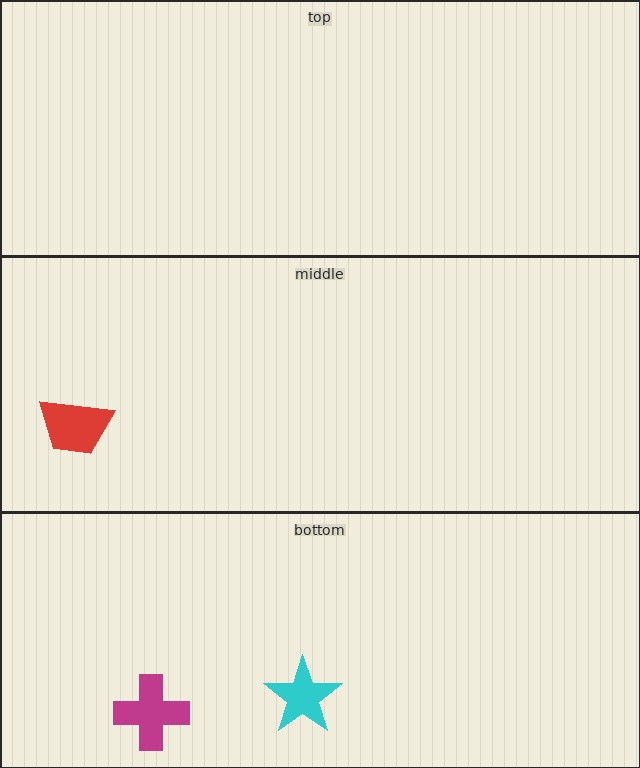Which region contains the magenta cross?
The bottom region.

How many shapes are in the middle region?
1.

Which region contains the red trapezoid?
The middle region.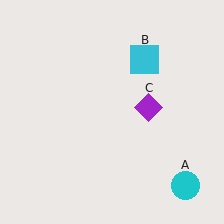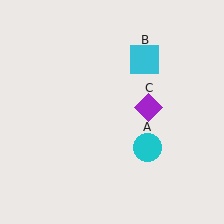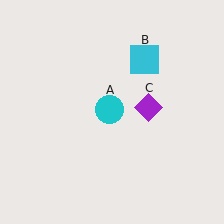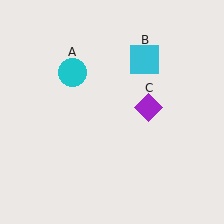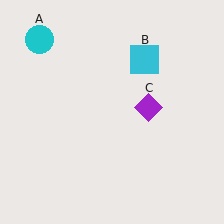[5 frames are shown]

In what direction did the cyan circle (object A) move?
The cyan circle (object A) moved up and to the left.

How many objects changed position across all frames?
1 object changed position: cyan circle (object A).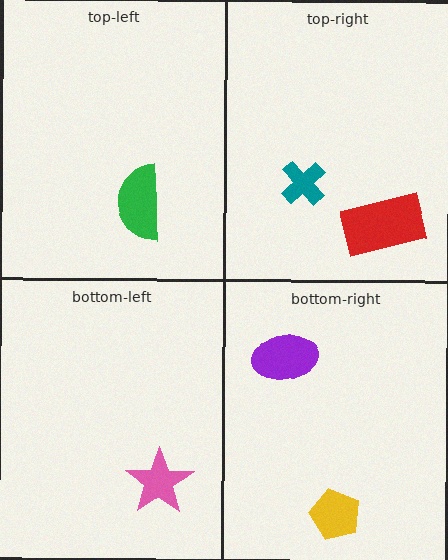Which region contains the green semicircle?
The top-left region.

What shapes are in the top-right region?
The teal cross, the red rectangle.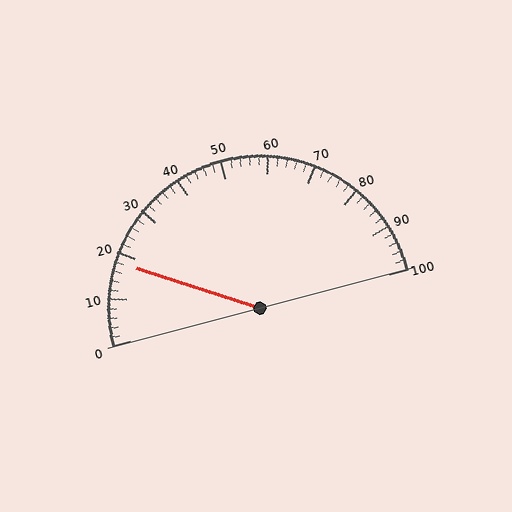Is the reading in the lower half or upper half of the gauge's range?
The reading is in the lower half of the range (0 to 100).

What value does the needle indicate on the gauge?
The needle indicates approximately 18.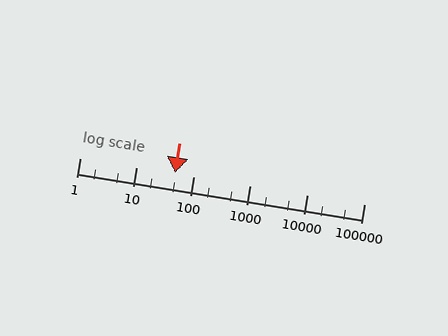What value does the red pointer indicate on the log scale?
The pointer indicates approximately 48.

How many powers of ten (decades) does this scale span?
The scale spans 5 decades, from 1 to 100000.